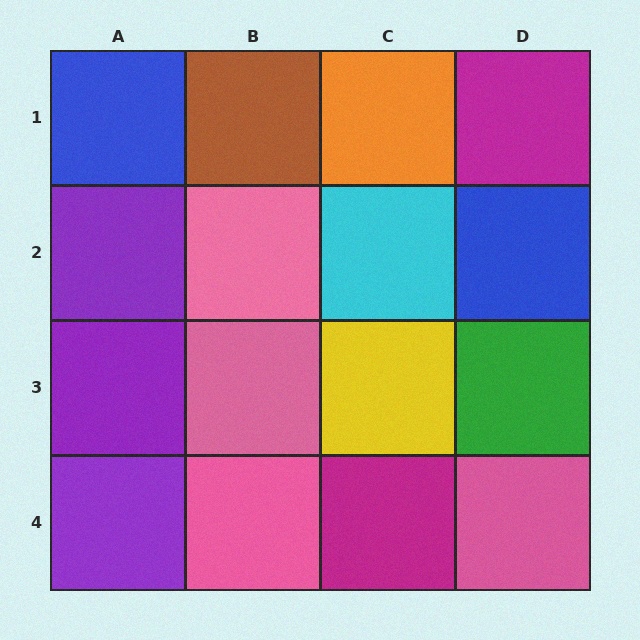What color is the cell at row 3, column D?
Green.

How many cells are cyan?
1 cell is cyan.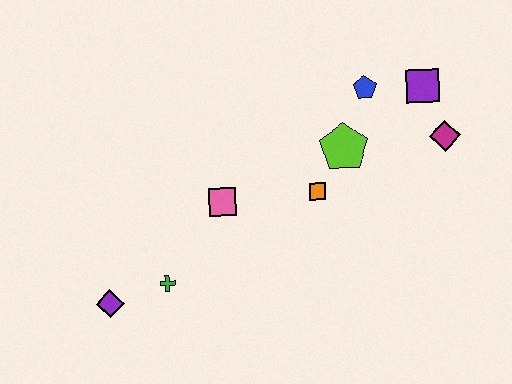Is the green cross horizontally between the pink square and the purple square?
No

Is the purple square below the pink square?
No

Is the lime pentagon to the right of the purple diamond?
Yes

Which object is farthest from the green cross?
The purple square is farthest from the green cross.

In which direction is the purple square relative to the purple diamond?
The purple square is to the right of the purple diamond.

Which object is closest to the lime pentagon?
The orange square is closest to the lime pentagon.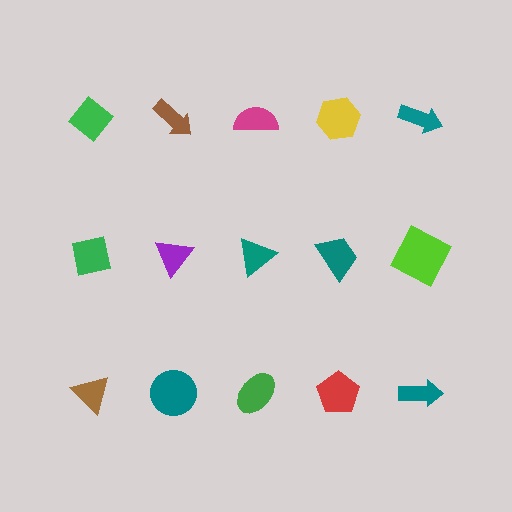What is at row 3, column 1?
A brown triangle.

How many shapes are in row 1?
5 shapes.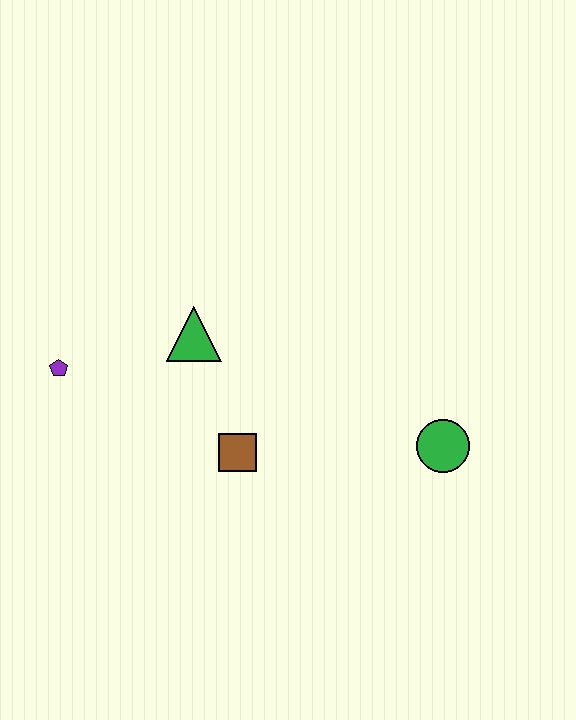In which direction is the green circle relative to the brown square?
The green circle is to the right of the brown square.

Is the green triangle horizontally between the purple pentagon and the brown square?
Yes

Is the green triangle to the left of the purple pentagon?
No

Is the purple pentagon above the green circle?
Yes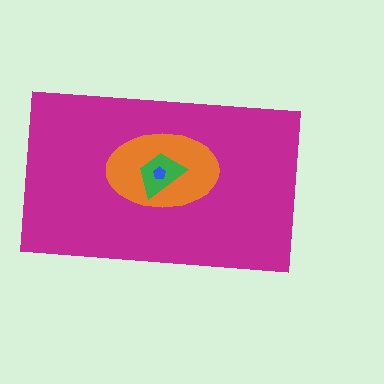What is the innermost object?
The blue pentagon.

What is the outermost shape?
The magenta rectangle.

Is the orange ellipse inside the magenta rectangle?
Yes.